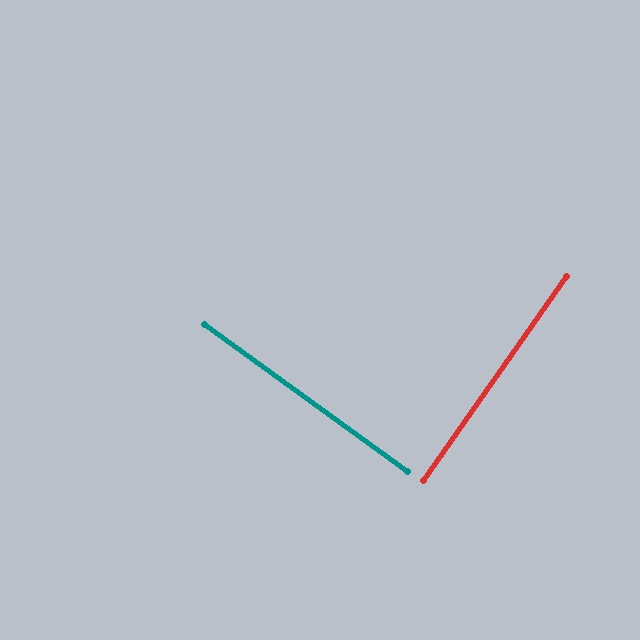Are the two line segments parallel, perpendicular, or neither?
Perpendicular — they meet at approximately 89°.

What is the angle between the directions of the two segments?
Approximately 89 degrees.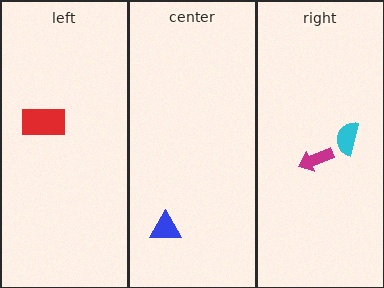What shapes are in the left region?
The red rectangle.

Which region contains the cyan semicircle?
The right region.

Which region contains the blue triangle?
The center region.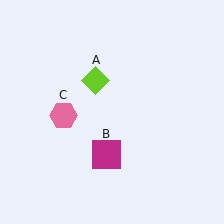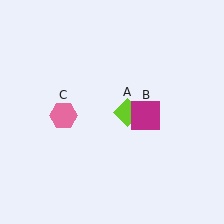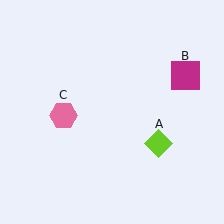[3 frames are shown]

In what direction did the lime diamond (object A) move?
The lime diamond (object A) moved down and to the right.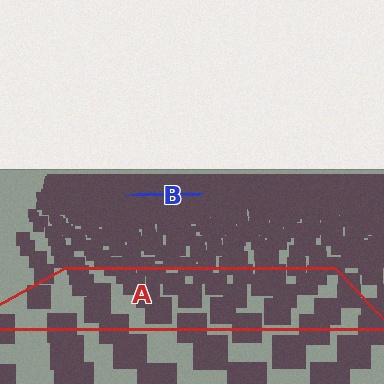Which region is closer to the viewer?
Region A is closer. The texture elements there are larger and more spread out.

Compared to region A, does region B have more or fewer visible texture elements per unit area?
Region B has more texture elements per unit area — they are packed more densely because it is farther away.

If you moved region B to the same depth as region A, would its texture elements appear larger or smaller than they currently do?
They would appear larger. At a closer depth, the same texture elements are projected at a bigger on-screen size.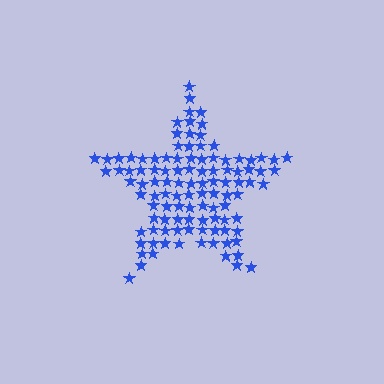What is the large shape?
The large shape is a star.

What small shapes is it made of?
It is made of small stars.